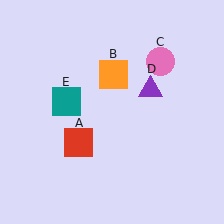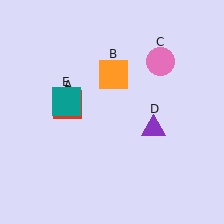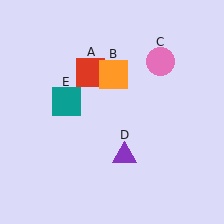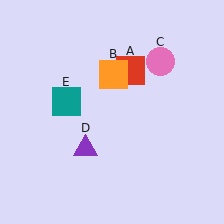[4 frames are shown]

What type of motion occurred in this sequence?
The red square (object A), purple triangle (object D) rotated clockwise around the center of the scene.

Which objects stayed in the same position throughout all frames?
Orange square (object B) and pink circle (object C) and teal square (object E) remained stationary.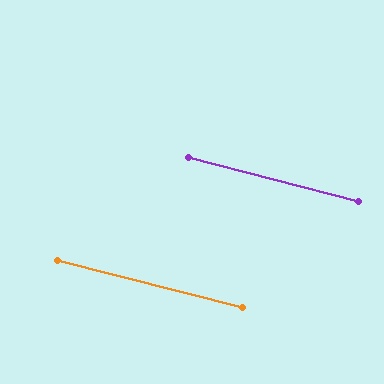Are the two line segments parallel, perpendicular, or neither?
Parallel — their directions differ by only 0.0°.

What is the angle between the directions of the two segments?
Approximately 0 degrees.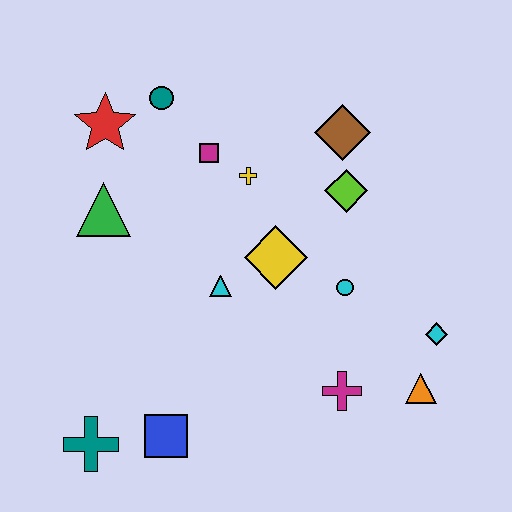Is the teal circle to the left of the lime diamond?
Yes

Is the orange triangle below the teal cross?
No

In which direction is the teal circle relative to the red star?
The teal circle is to the right of the red star.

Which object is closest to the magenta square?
The yellow cross is closest to the magenta square.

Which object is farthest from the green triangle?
The orange triangle is farthest from the green triangle.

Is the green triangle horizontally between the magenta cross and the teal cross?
Yes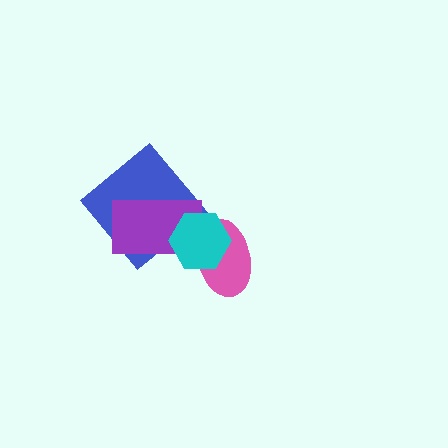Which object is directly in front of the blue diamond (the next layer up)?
The purple rectangle is directly in front of the blue diamond.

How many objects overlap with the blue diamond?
2 objects overlap with the blue diamond.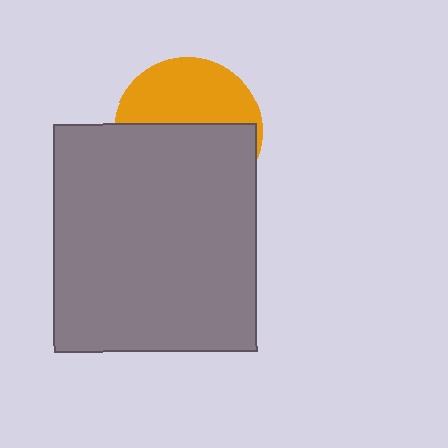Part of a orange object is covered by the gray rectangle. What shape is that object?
It is a circle.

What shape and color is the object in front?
The object in front is a gray rectangle.